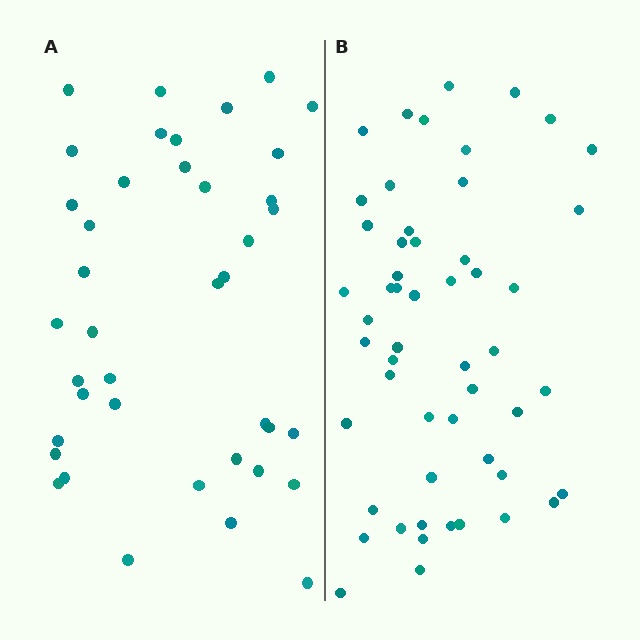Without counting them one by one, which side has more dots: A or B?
Region B (the right region) has more dots.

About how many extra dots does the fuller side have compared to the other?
Region B has approximately 15 more dots than region A.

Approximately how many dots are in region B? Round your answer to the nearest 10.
About 50 dots. (The exact count is 53, which rounds to 50.)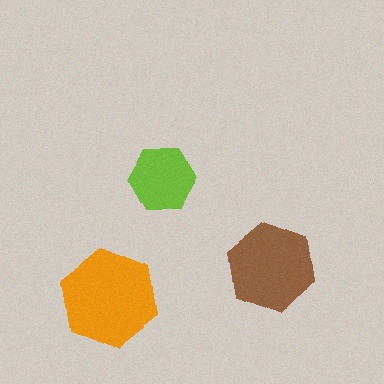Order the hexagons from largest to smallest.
the orange one, the brown one, the lime one.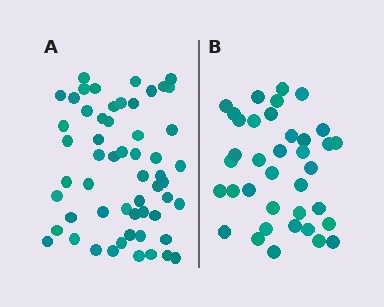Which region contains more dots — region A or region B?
Region A (the left region) has more dots.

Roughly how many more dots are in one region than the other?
Region A has approximately 20 more dots than region B.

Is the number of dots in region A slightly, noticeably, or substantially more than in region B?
Region A has substantially more. The ratio is roughly 1.5 to 1.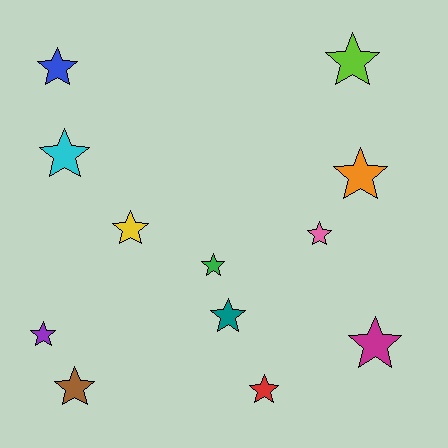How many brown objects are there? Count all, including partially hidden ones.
There is 1 brown object.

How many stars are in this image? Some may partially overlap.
There are 12 stars.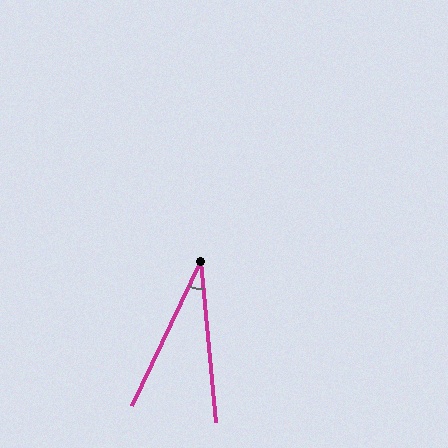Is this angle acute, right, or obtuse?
It is acute.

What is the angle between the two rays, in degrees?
Approximately 31 degrees.